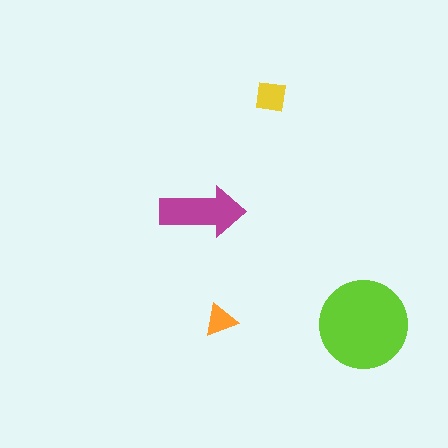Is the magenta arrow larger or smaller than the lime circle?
Smaller.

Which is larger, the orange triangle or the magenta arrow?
The magenta arrow.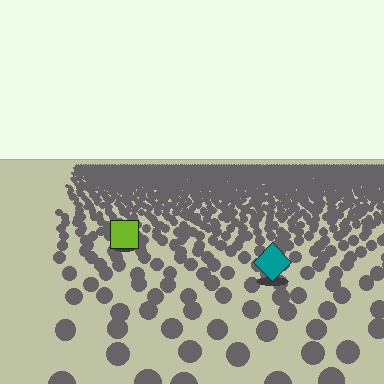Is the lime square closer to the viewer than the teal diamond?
No. The teal diamond is closer — you can tell from the texture gradient: the ground texture is coarser near it.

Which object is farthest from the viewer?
The lime square is farthest from the viewer. It appears smaller and the ground texture around it is denser.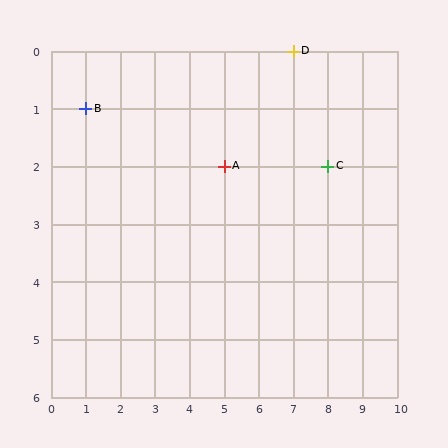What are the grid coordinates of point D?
Point D is at grid coordinates (7, 0).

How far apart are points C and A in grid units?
Points C and A are 3 columns apart.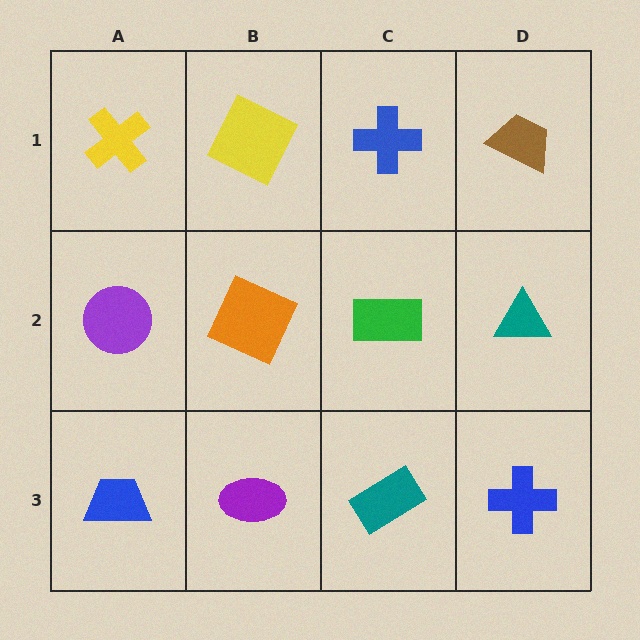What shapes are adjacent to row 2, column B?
A yellow square (row 1, column B), a purple ellipse (row 3, column B), a purple circle (row 2, column A), a green rectangle (row 2, column C).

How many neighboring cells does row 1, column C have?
3.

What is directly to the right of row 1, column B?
A blue cross.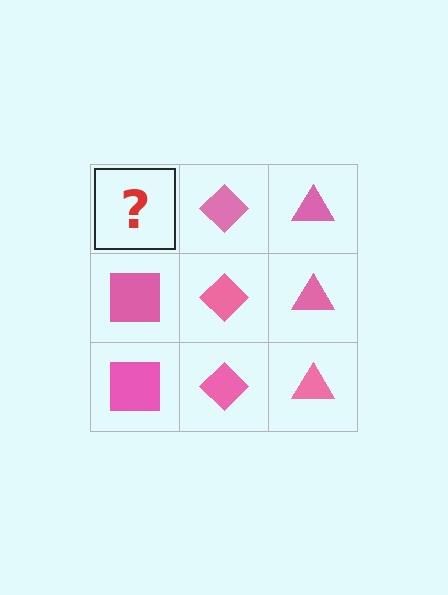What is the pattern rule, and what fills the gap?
The rule is that each column has a consistent shape. The gap should be filled with a pink square.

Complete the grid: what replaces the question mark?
The question mark should be replaced with a pink square.